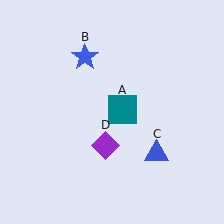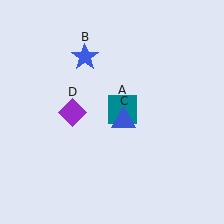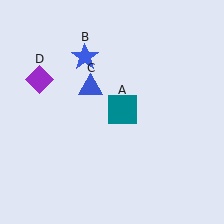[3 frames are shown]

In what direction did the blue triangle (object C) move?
The blue triangle (object C) moved up and to the left.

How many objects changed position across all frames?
2 objects changed position: blue triangle (object C), purple diamond (object D).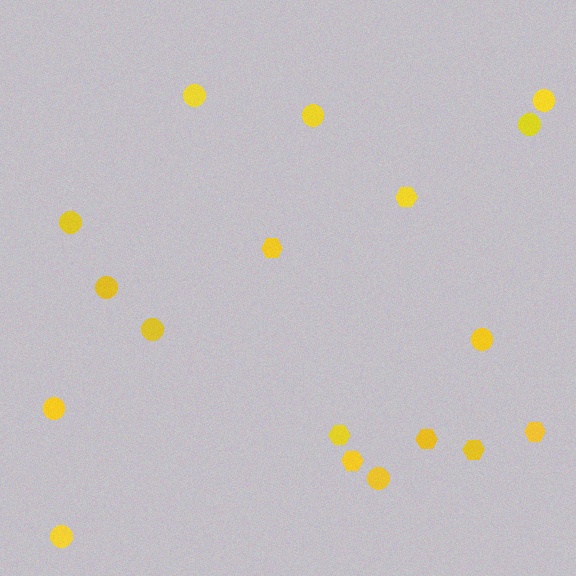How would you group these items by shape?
There are 2 groups: one group of hexagons (7) and one group of circles (11).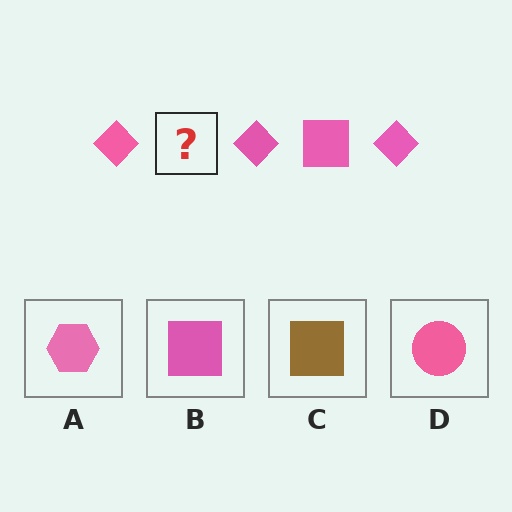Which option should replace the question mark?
Option B.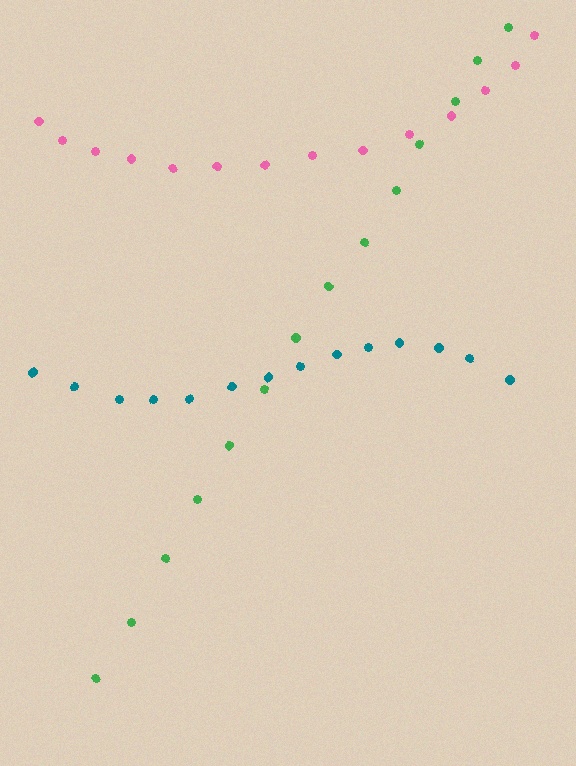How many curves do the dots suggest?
There are 3 distinct paths.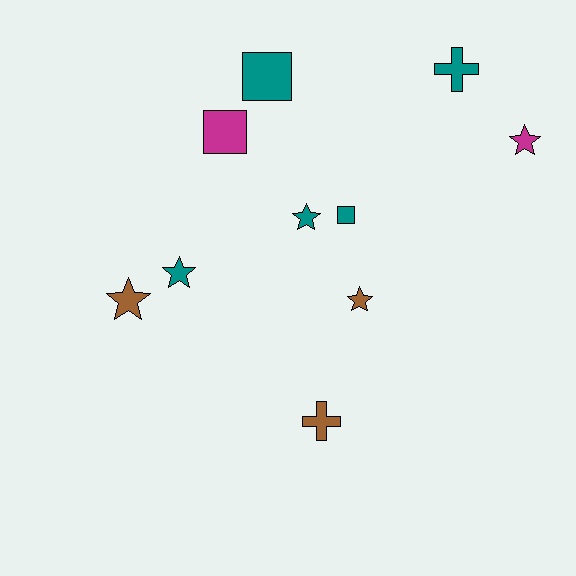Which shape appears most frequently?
Star, with 5 objects.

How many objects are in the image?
There are 10 objects.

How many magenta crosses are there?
There are no magenta crosses.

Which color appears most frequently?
Teal, with 5 objects.